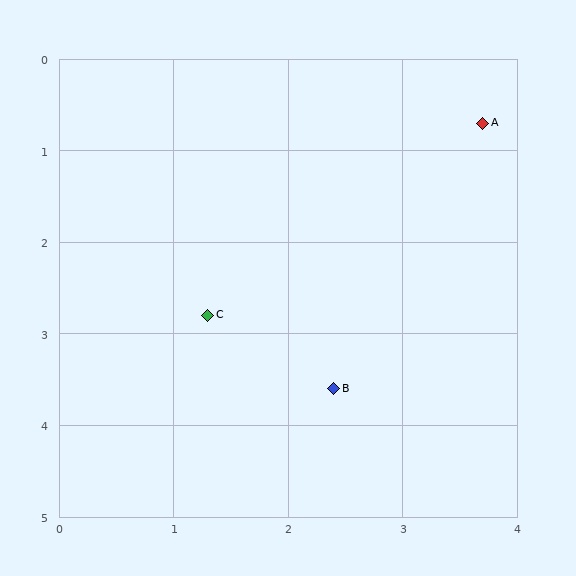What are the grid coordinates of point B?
Point B is at approximately (2.4, 3.6).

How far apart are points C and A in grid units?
Points C and A are about 3.2 grid units apart.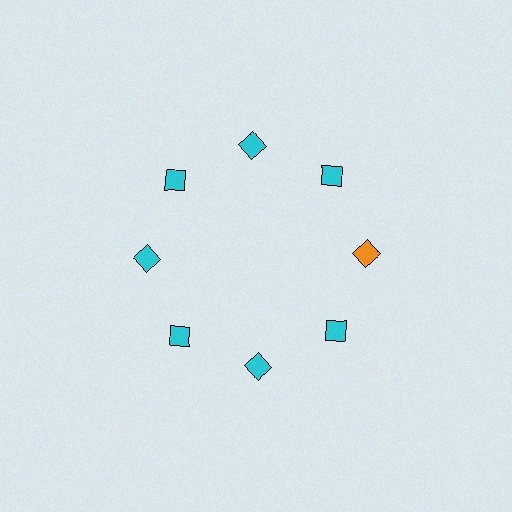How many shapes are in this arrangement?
There are 8 shapes arranged in a ring pattern.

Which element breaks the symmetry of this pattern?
The orange diamond at roughly the 3 o'clock position breaks the symmetry. All other shapes are cyan diamonds.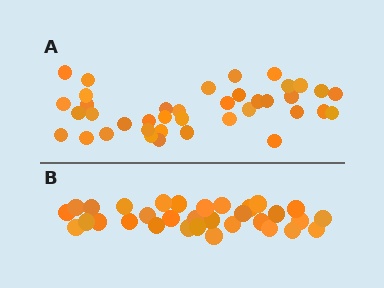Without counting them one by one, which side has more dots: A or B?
Region A (the top region) has more dots.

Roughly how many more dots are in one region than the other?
Region A has roughly 8 or so more dots than region B.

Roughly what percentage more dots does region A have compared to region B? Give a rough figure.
About 20% more.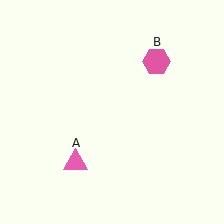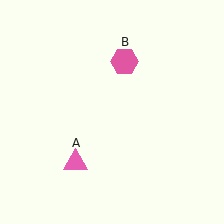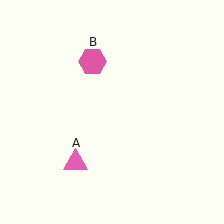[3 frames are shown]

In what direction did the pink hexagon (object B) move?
The pink hexagon (object B) moved left.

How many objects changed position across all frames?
1 object changed position: pink hexagon (object B).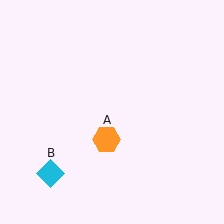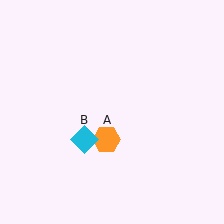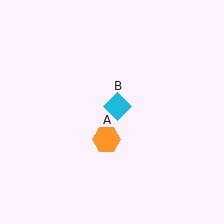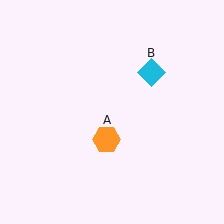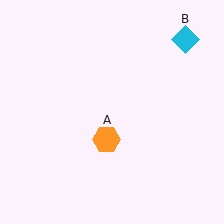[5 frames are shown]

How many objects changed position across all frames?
1 object changed position: cyan diamond (object B).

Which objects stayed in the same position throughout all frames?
Orange hexagon (object A) remained stationary.